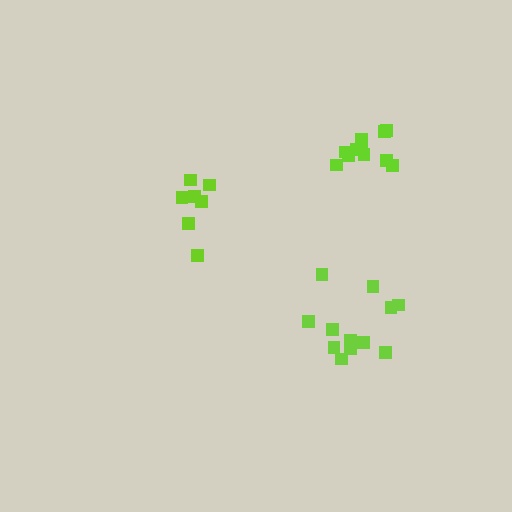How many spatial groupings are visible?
There are 3 spatial groupings.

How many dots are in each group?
Group 1: 12 dots, Group 2: 7 dots, Group 3: 12 dots (31 total).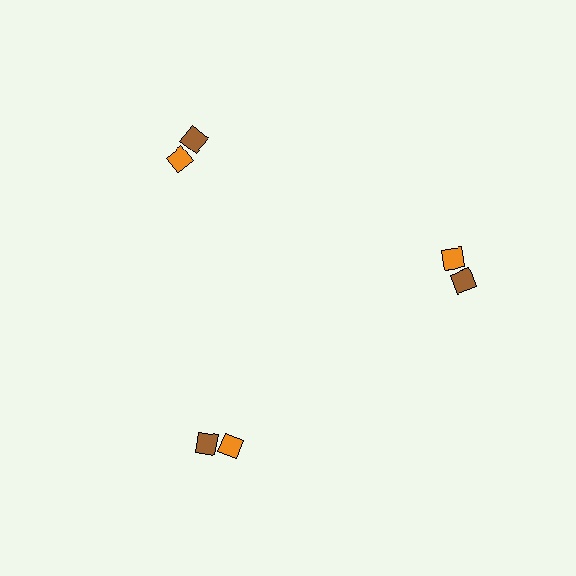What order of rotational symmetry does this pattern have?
This pattern has 3-fold rotational symmetry.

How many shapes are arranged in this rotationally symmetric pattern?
There are 6 shapes, arranged in 3 groups of 2.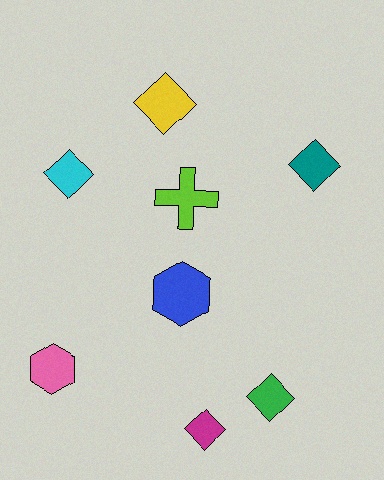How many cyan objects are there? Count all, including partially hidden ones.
There is 1 cyan object.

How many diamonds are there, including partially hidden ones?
There are 5 diamonds.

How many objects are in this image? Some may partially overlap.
There are 8 objects.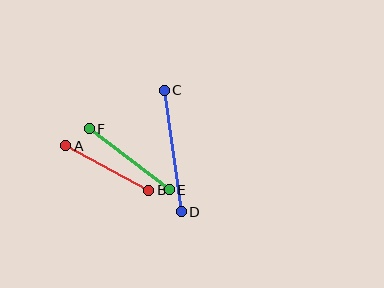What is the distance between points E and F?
The distance is approximately 100 pixels.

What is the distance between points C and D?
The distance is approximately 123 pixels.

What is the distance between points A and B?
The distance is approximately 94 pixels.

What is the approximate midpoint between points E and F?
The midpoint is at approximately (129, 159) pixels.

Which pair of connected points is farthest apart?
Points C and D are farthest apart.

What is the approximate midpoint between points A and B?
The midpoint is at approximately (107, 168) pixels.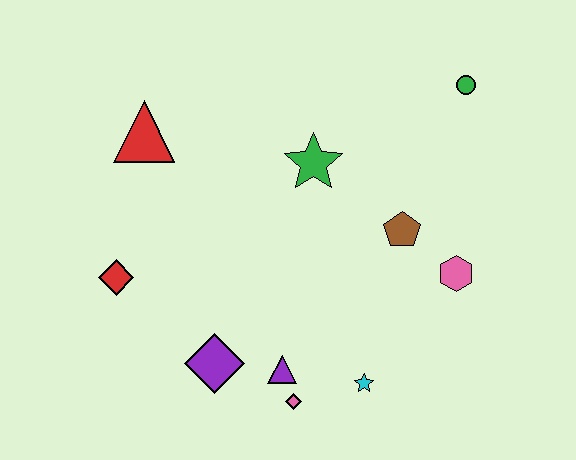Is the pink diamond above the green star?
No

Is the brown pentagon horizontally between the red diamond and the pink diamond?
No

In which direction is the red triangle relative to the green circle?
The red triangle is to the left of the green circle.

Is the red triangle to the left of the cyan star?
Yes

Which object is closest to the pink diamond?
The purple triangle is closest to the pink diamond.